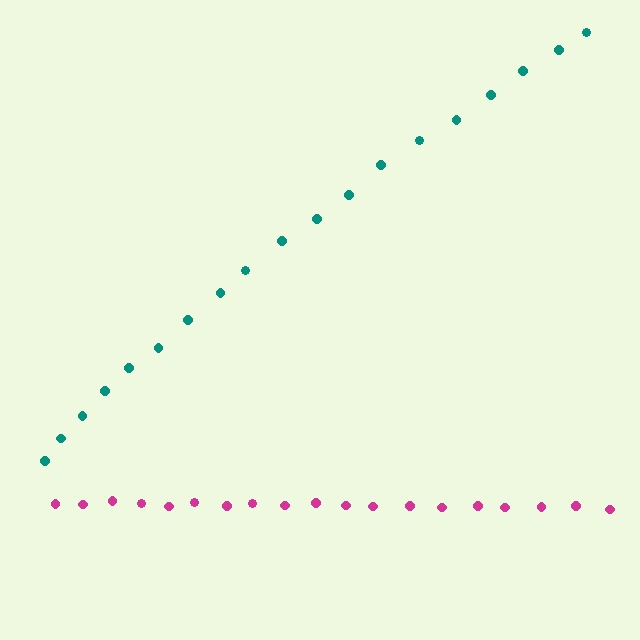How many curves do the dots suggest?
There are 2 distinct paths.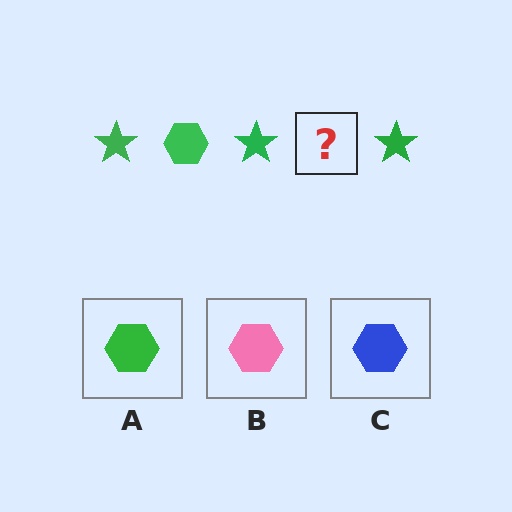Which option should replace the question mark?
Option A.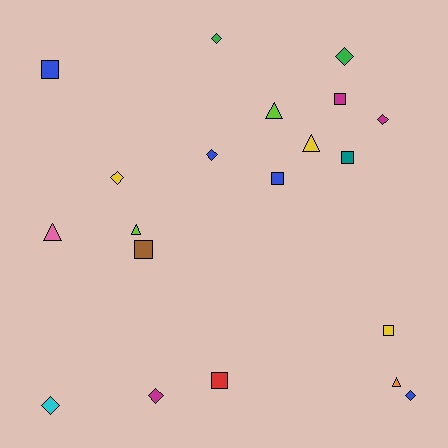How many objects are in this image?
There are 20 objects.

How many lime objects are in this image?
There are 2 lime objects.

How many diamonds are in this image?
There are 8 diamonds.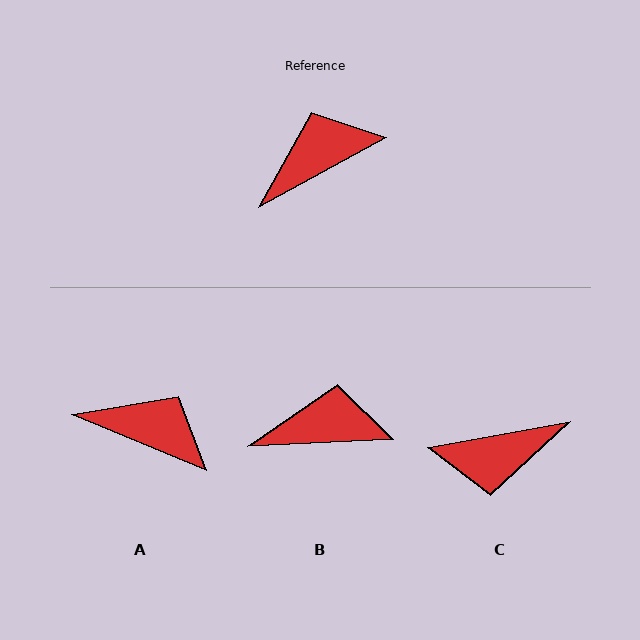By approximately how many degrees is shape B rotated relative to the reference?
Approximately 26 degrees clockwise.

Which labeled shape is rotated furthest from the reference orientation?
C, about 162 degrees away.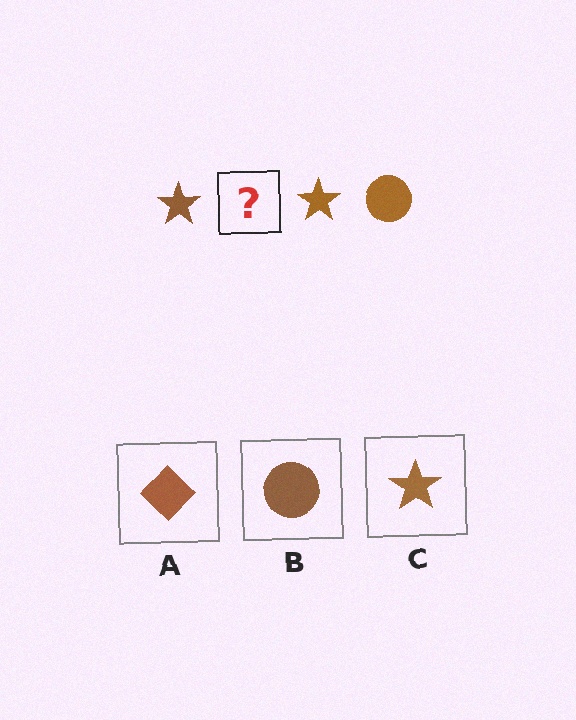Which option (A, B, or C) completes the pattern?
B.